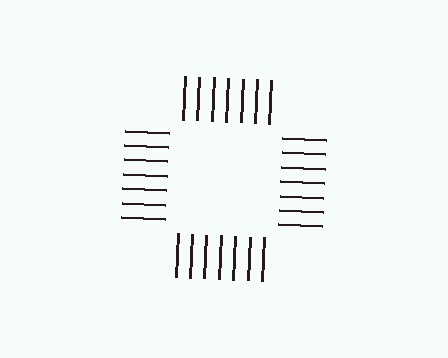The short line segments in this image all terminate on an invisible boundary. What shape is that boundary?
An illusory square — the line segments terminate on its edges but no continuous stroke is drawn.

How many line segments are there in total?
28 — 7 along each of the 4 edges.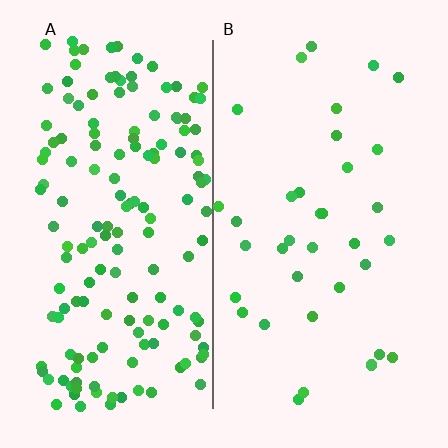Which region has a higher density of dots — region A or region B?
A (the left).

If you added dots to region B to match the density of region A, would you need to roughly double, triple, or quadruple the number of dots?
Approximately quadruple.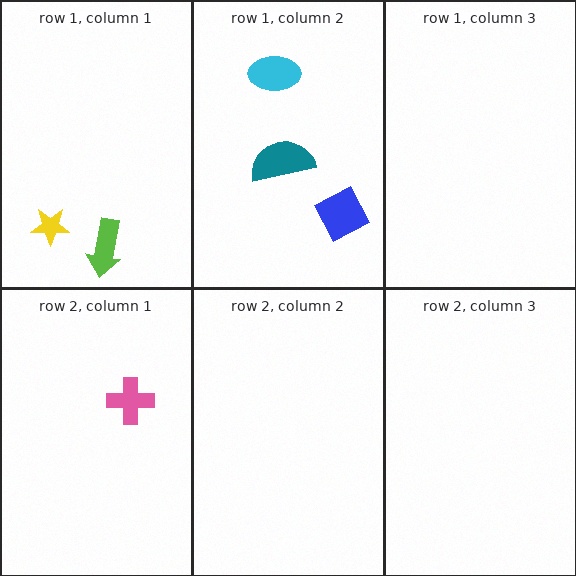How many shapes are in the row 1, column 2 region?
3.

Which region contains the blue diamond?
The row 1, column 2 region.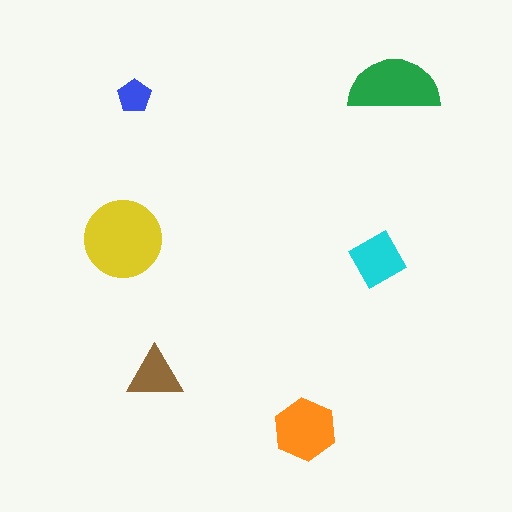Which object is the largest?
The yellow circle.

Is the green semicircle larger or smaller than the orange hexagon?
Larger.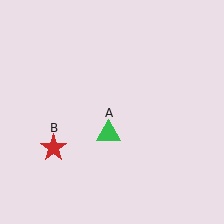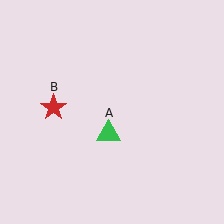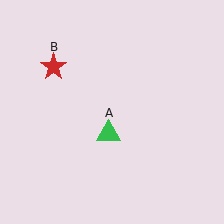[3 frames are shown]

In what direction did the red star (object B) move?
The red star (object B) moved up.